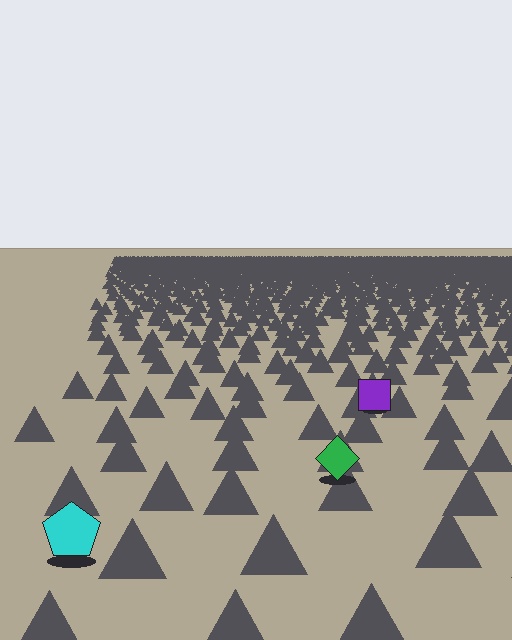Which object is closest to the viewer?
The cyan pentagon is closest. The texture marks near it are larger and more spread out.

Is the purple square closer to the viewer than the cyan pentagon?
No. The cyan pentagon is closer — you can tell from the texture gradient: the ground texture is coarser near it.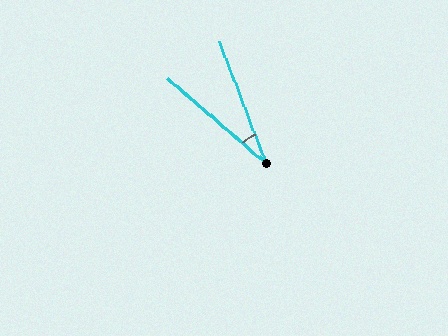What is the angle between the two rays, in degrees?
Approximately 28 degrees.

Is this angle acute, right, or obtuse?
It is acute.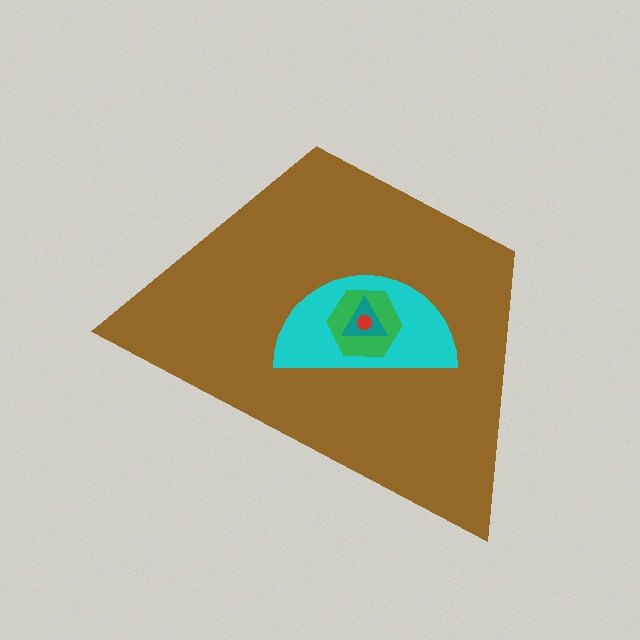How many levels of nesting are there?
5.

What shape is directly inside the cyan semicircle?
The green hexagon.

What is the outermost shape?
The brown trapezoid.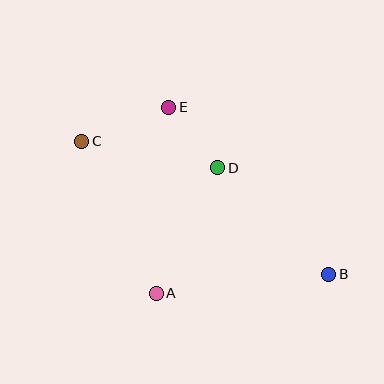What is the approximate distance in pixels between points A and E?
The distance between A and E is approximately 186 pixels.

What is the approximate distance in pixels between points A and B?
The distance between A and B is approximately 174 pixels.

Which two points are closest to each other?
Points D and E are closest to each other.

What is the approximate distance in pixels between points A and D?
The distance between A and D is approximately 139 pixels.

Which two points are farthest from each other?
Points B and C are farthest from each other.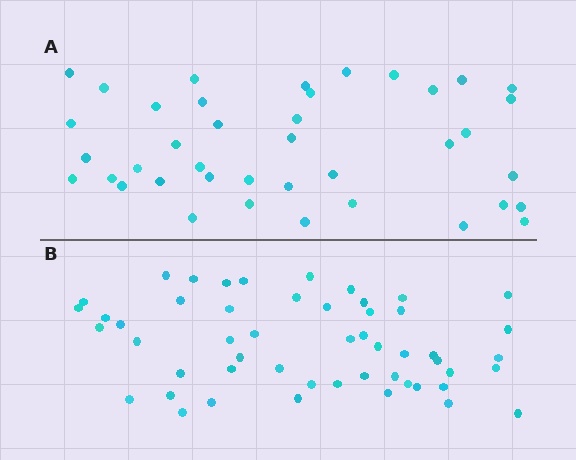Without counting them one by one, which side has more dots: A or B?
Region B (the bottom region) has more dots.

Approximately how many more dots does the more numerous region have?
Region B has roughly 12 or so more dots than region A.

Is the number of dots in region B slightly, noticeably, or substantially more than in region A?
Region B has noticeably more, but not dramatically so. The ratio is roughly 1.3 to 1.